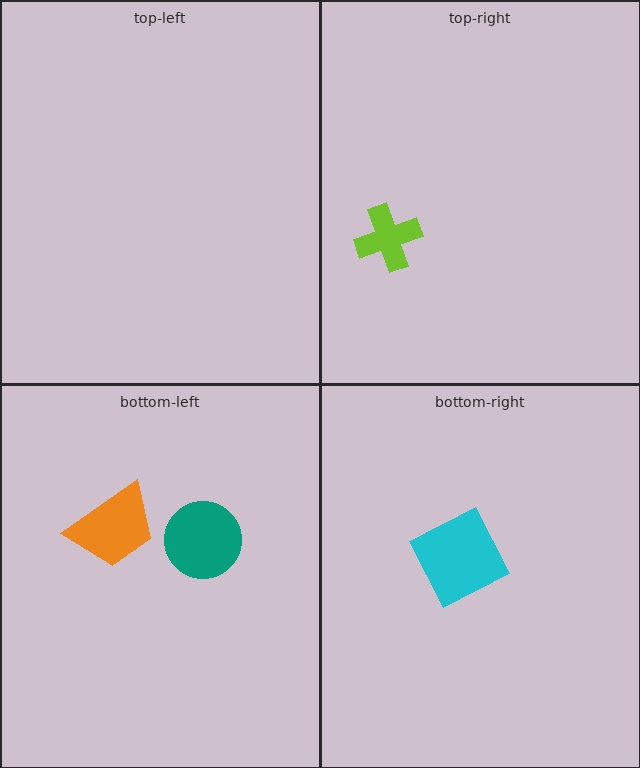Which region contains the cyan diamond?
The bottom-right region.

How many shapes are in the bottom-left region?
2.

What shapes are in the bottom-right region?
The cyan diamond.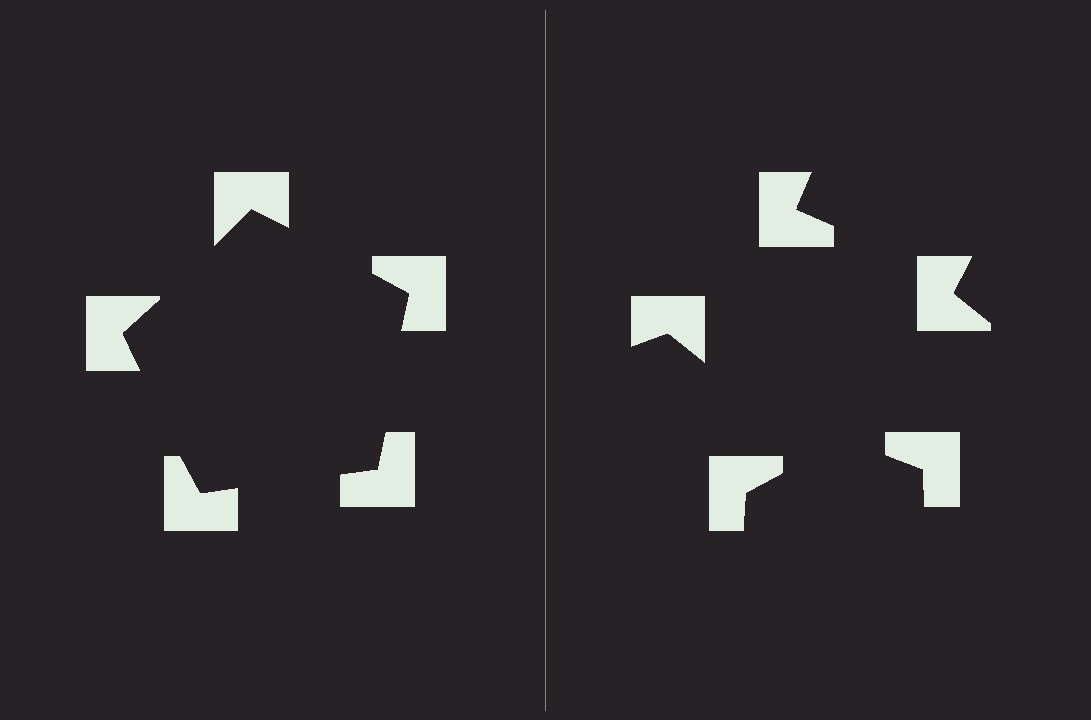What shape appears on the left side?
An illusory pentagon.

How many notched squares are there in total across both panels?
10 — 5 on each side.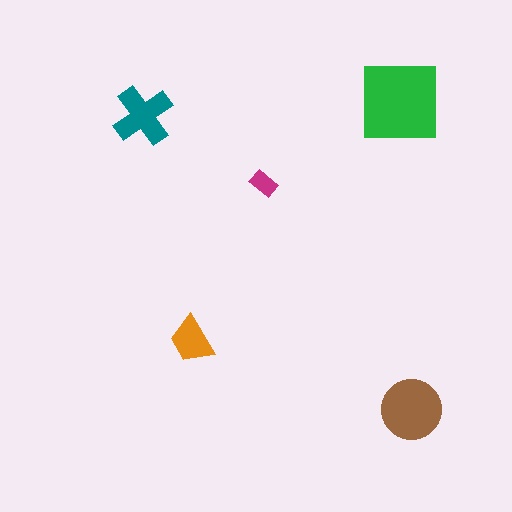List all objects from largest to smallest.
The green square, the brown circle, the teal cross, the orange trapezoid, the magenta rectangle.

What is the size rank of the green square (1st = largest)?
1st.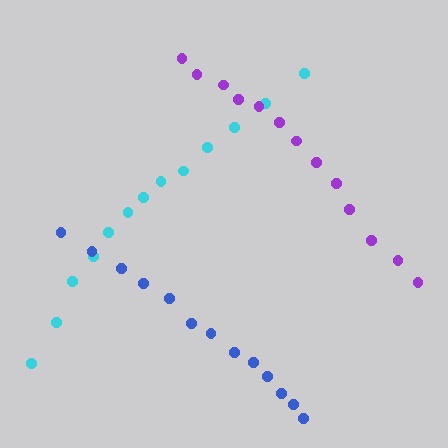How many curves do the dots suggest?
There are 3 distinct paths.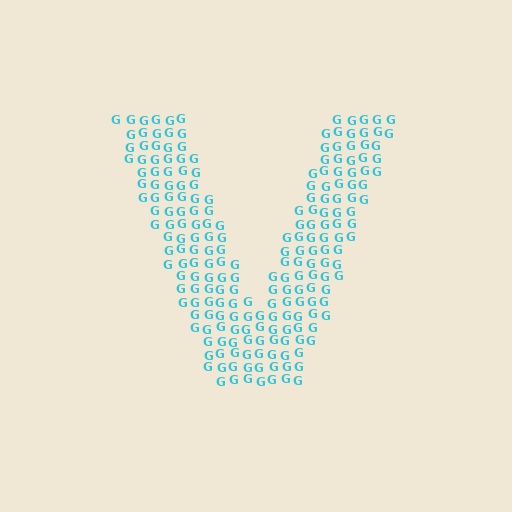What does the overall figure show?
The overall figure shows the letter V.